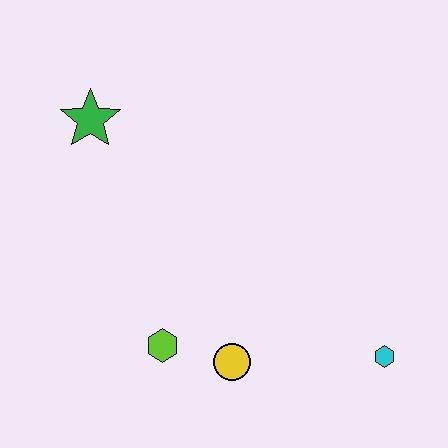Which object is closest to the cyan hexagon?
The yellow circle is closest to the cyan hexagon.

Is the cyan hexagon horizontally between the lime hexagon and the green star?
No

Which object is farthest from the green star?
The cyan hexagon is farthest from the green star.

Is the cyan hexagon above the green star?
No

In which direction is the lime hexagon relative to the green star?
The lime hexagon is below the green star.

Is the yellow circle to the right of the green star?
Yes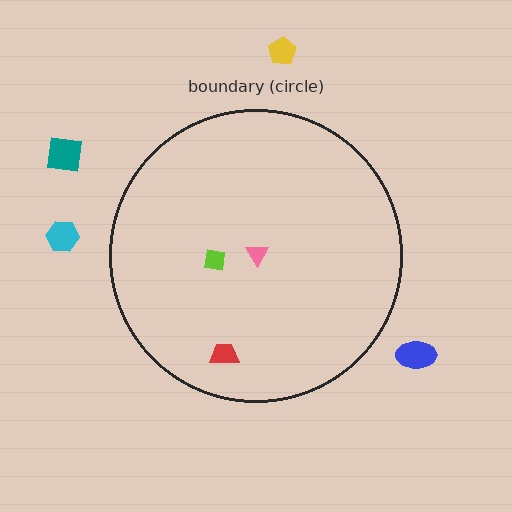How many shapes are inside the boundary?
3 inside, 4 outside.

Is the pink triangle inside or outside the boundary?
Inside.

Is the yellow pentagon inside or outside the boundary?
Outside.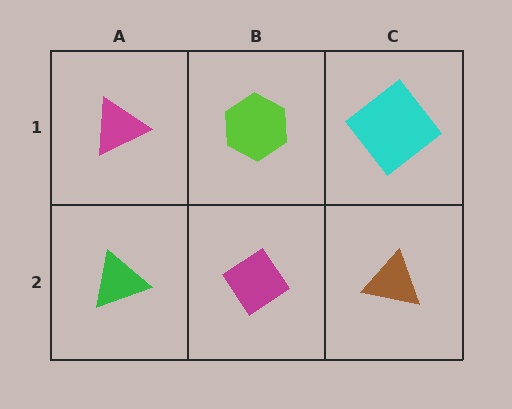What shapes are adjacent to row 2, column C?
A cyan diamond (row 1, column C), a magenta diamond (row 2, column B).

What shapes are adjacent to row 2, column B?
A lime hexagon (row 1, column B), a green triangle (row 2, column A), a brown triangle (row 2, column C).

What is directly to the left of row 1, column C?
A lime hexagon.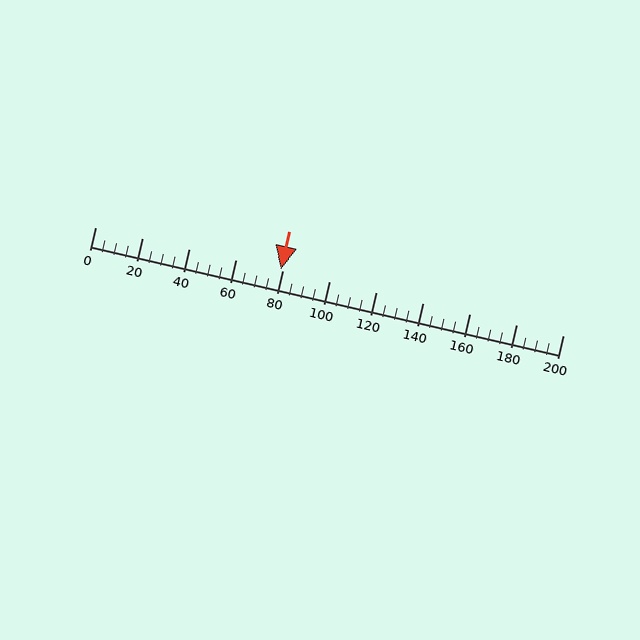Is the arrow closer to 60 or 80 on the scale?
The arrow is closer to 80.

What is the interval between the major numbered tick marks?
The major tick marks are spaced 20 units apart.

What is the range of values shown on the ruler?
The ruler shows values from 0 to 200.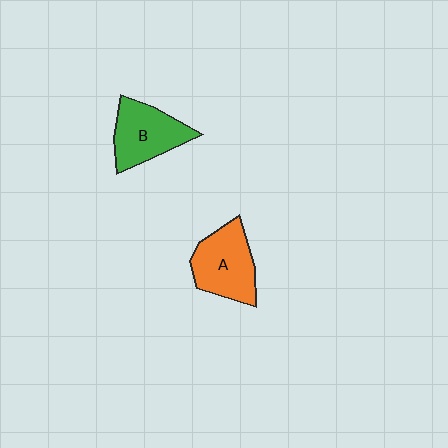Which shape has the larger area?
Shape A (orange).